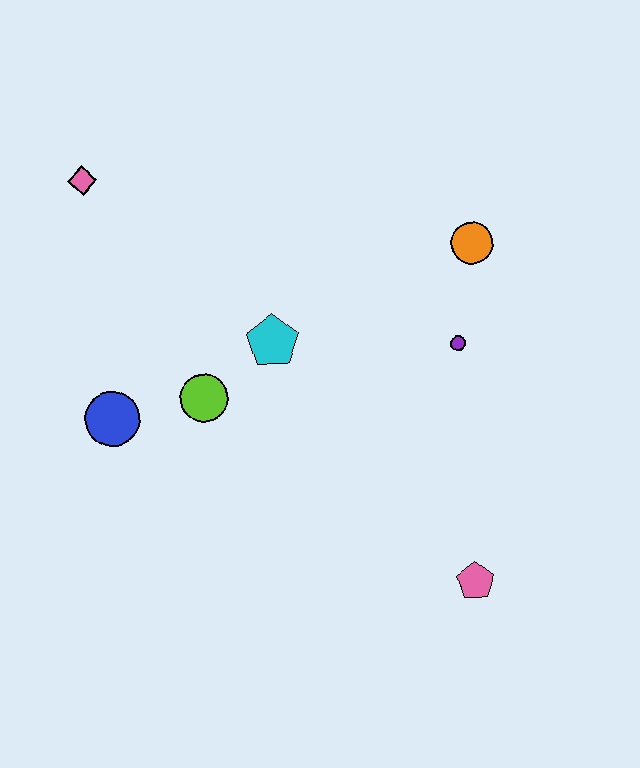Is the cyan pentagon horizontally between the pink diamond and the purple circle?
Yes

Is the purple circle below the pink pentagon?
No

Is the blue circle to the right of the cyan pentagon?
No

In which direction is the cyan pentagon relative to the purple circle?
The cyan pentagon is to the left of the purple circle.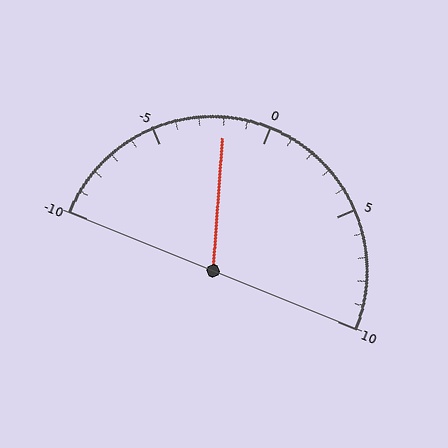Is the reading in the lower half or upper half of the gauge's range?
The reading is in the lower half of the range (-10 to 10).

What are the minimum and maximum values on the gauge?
The gauge ranges from -10 to 10.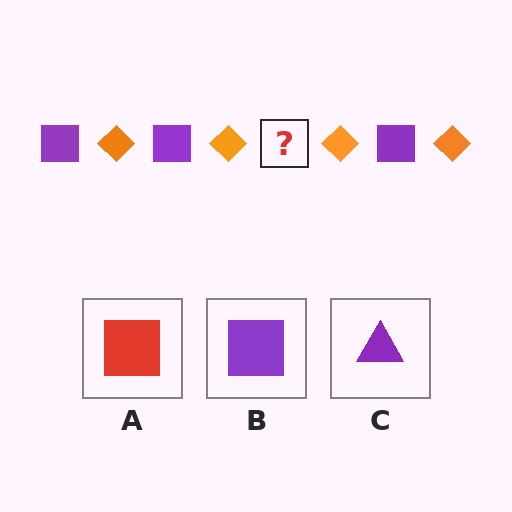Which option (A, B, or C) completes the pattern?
B.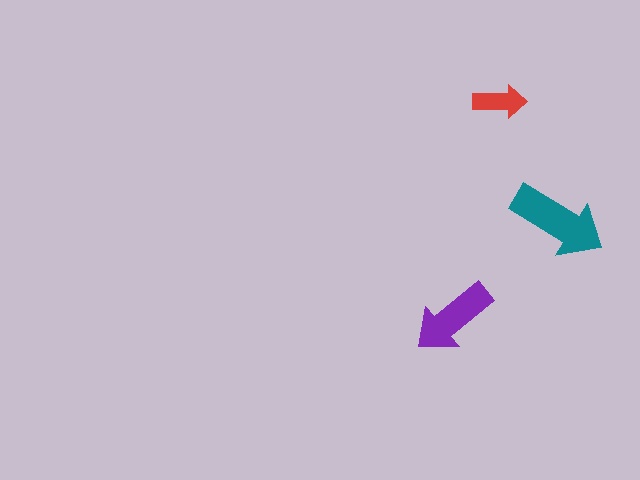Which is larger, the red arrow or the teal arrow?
The teal one.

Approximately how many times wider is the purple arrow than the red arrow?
About 1.5 times wider.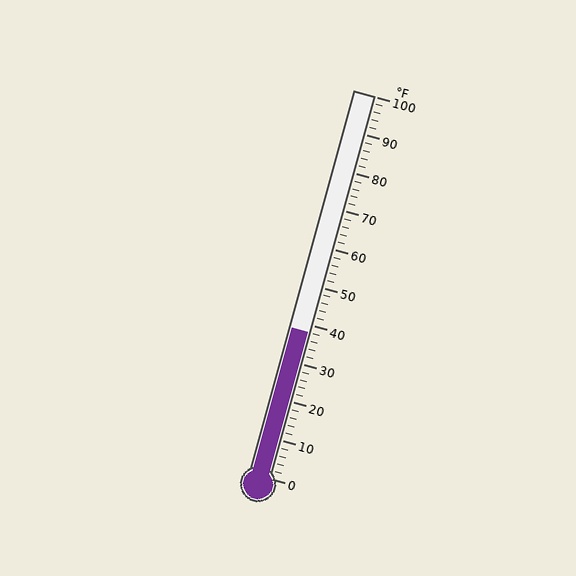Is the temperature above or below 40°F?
The temperature is below 40°F.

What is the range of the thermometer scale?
The thermometer scale ranges from 0°F to 100°F.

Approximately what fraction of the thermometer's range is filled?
The thermometer is filled to approximately 40% of its range.